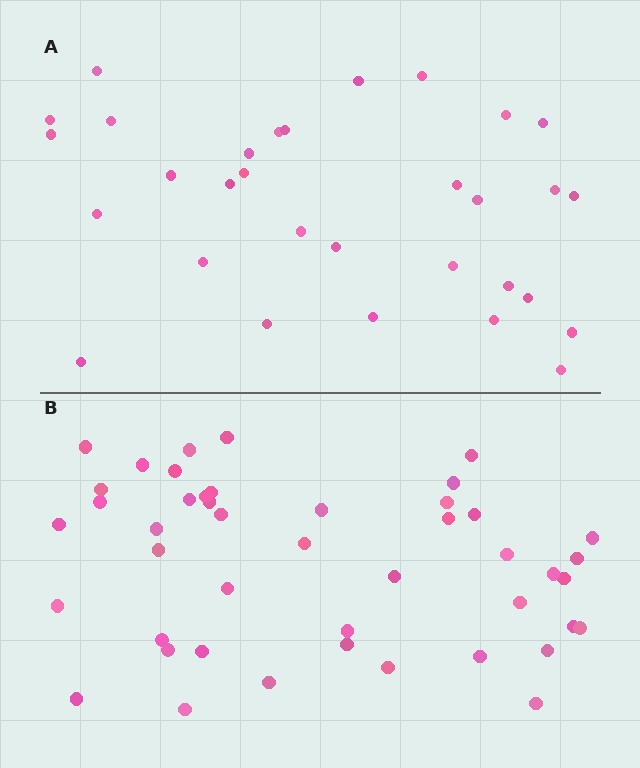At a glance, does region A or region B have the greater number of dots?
Region B (the bottom region) has more dots.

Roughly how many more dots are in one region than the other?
Region B has approximately 15 more dots than region A.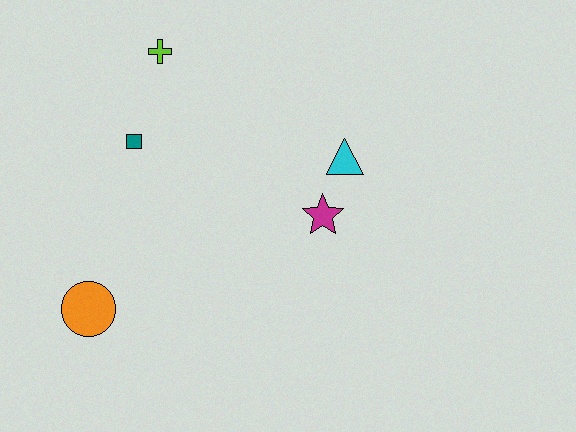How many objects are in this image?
There are 5 objects.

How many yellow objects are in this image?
There are no yellow objects.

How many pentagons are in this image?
There are no pentagons.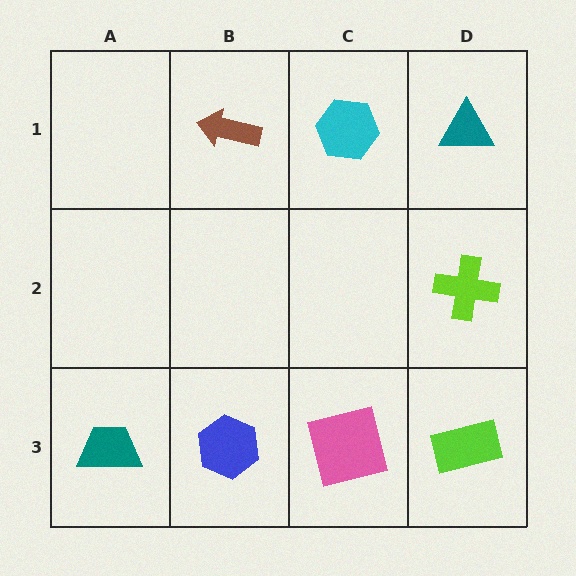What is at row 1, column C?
A cyan hexagon.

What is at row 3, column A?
A teal trapezoid.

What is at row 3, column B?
A blue hexagon.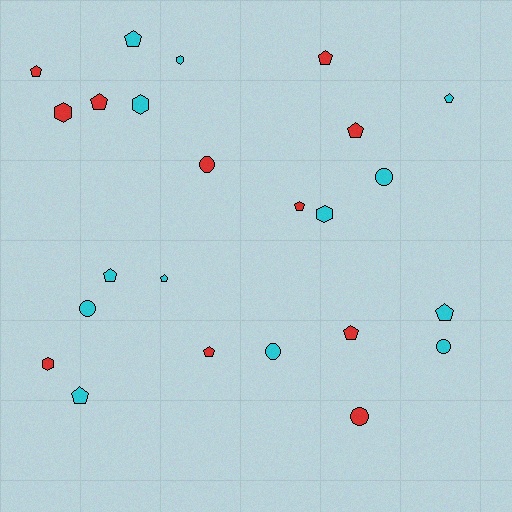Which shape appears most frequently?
Pentagon, with 13 objects.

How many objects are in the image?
There are 24 objects.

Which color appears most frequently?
Cyan, with 13 objects.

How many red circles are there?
There are 2 red circles.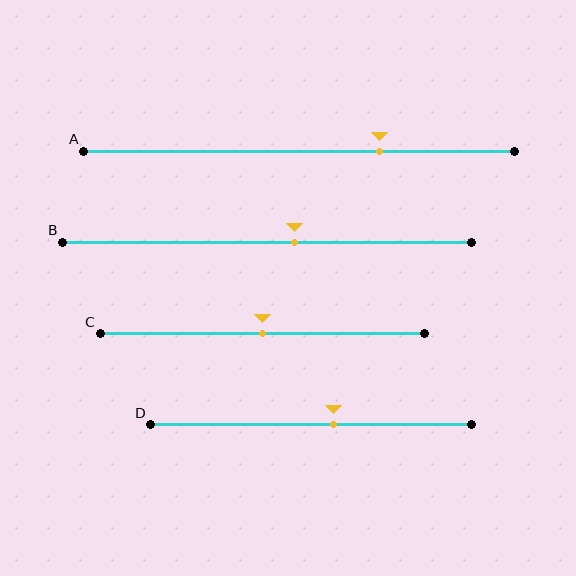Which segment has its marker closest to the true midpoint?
Segment C has its marker closest to the true midpoint.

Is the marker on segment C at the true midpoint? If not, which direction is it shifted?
Yes, the marker on segment C is at the true midpoint.